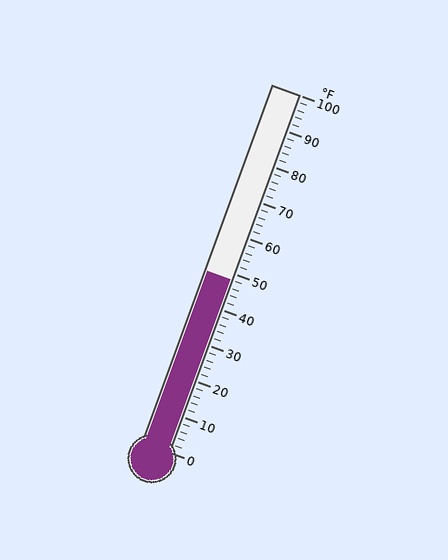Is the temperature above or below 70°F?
The temperature is below 70°F.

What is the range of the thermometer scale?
The thermometer scale ranges from 0°F to 100°F.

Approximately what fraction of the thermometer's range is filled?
The thermometer is filled to approximately 50% of its range.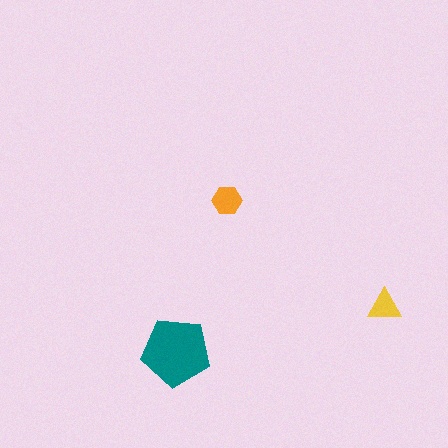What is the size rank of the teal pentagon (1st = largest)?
1st.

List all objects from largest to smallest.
The teal pentagon, the orange hexagon, the yellow triangle.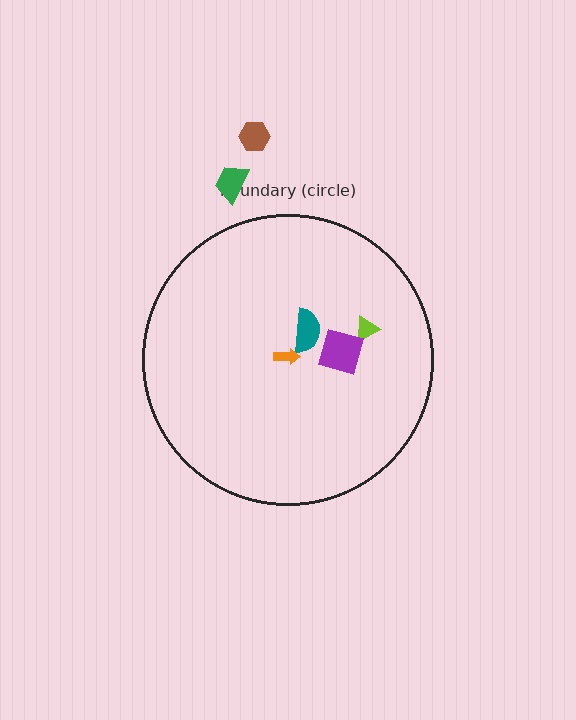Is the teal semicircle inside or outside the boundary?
Inside.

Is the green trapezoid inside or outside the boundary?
Outside.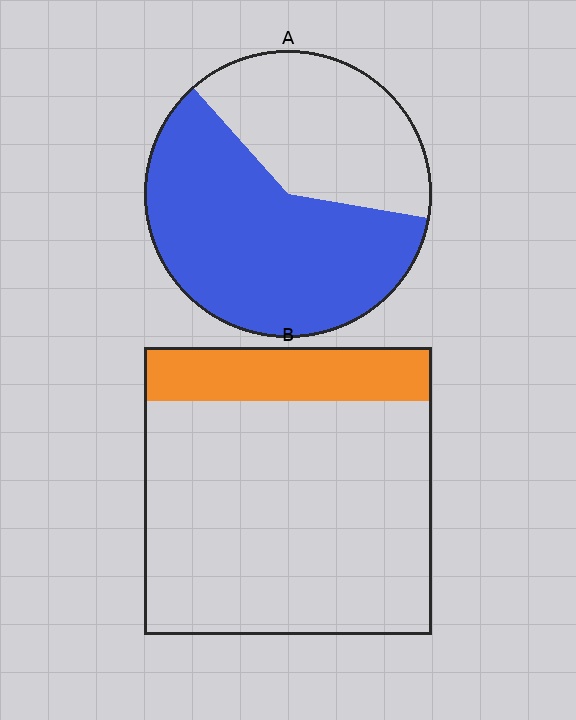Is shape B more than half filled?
No.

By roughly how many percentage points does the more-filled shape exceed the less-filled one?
By roughly 40 percentage points (A over B).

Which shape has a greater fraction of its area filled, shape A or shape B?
Shape A.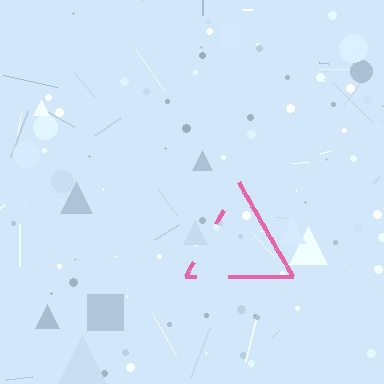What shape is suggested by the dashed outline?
The dashed outline suggests a triangle.